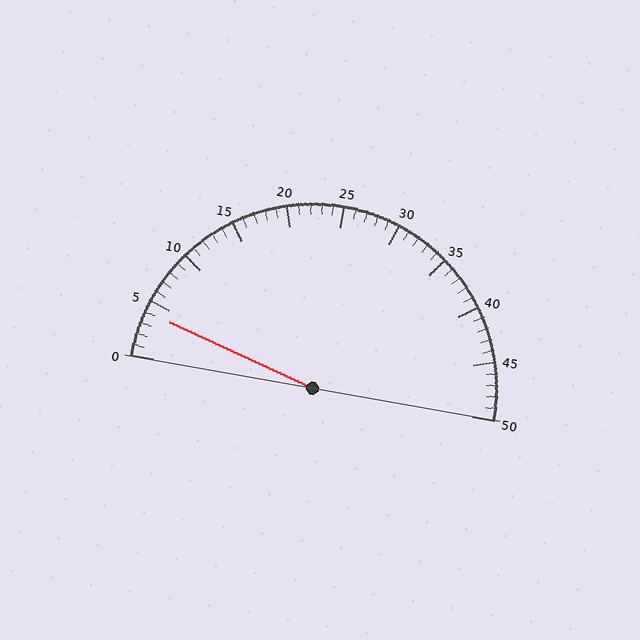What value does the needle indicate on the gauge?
The needle indicates approximately 4.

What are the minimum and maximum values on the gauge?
The gauge ranges from 0 to 50.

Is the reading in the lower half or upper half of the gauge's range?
The reading is in the lower half of the range (0 to 50).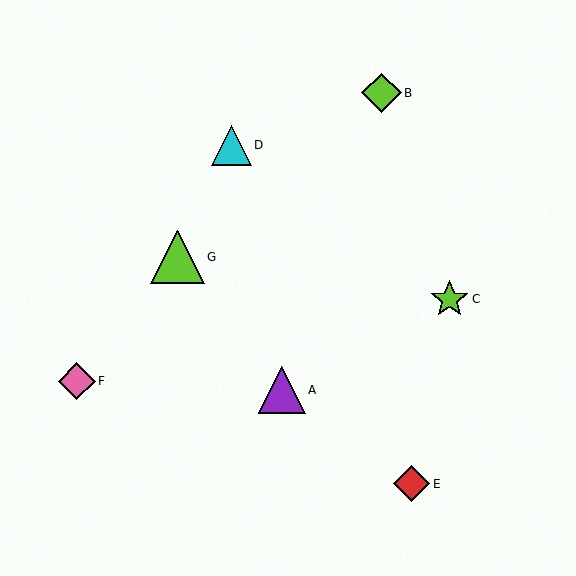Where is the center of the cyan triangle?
The center of the cyan triangle is at (232, 145).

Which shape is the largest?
The lime triangle (labeled G) is the largest.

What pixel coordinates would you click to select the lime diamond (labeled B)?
Click at (381, 93) to select the lime diamond B.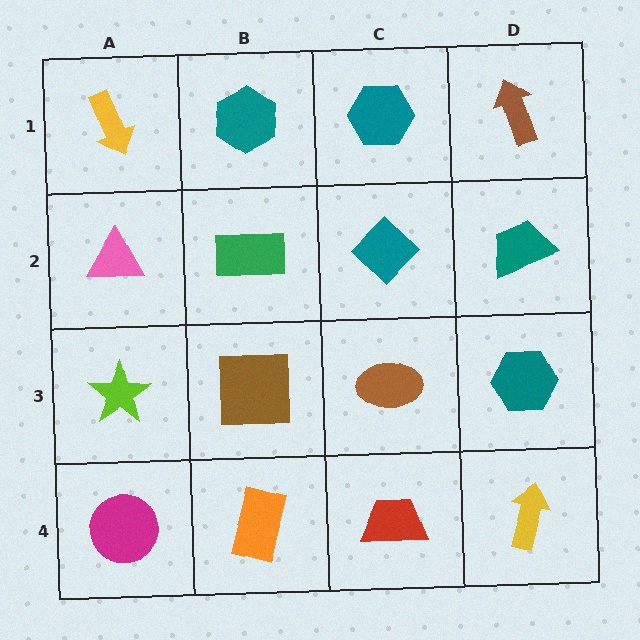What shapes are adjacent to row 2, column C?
A teal hexagon (row 1, column C), a brown ellipse (row 3, column C), a green rectangle (row 2, column B), a teal trapezoid (row 2, column D).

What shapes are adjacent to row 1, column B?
A green rectangle (row 2, column B), a yellow arrow (row 1, column A), a teal hexagon (row 1, column C).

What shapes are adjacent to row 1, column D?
A teal trapezoid (row 2, column D), a teal hexagon (row 1, column C).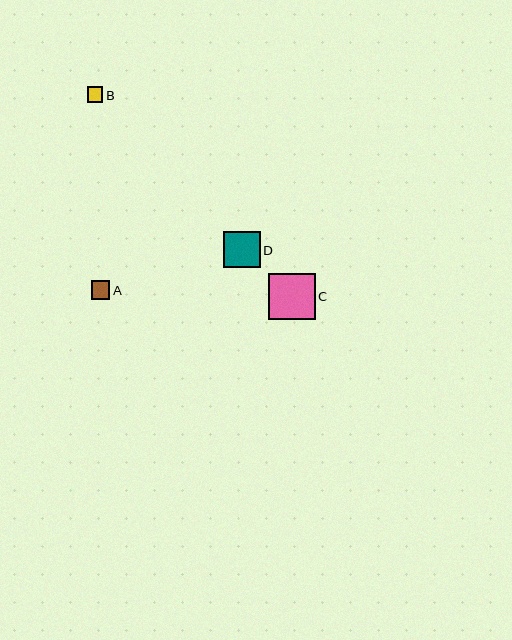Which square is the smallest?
Square B is the smallest with a size of approximately 16 pixels.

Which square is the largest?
Square C is the largest with a size of approximately 47 pixels.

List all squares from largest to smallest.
From largest to smallest: C, D, A, B.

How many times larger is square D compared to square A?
Square D is approximately 2.0 times the size of square A.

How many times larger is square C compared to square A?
Square C is approximately 2.5 times the size of square A.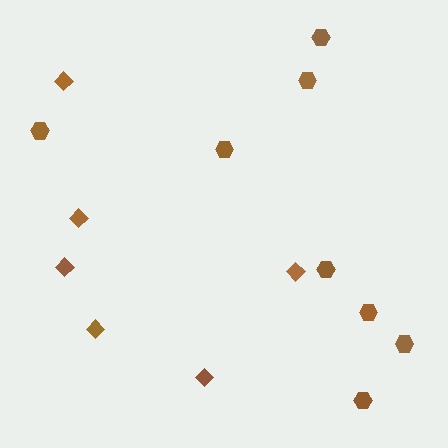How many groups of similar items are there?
There are 2 groups: one group of diamonds (6) and one group of hexagons (8).